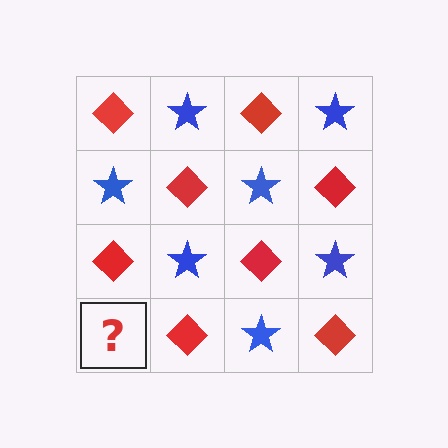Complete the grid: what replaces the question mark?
The question mark should be replaced with a blue star.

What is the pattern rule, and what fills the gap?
The rule is that it alternates red diamond and blue star in a checkerboard pattern. The gap should be filled with a blue star.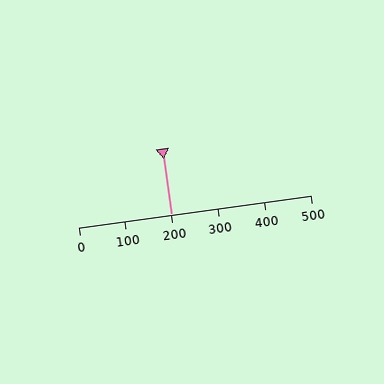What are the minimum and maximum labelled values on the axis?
The axis runs from 0 to 500.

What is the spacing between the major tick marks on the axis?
The major ticks are spaced 100 apart.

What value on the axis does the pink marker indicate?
The marker indicates approximately 200.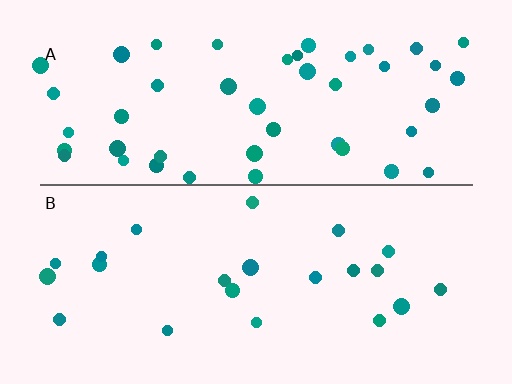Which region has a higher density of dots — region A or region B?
A (the top).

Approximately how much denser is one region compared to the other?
Approximately 2.1× — region A over region B.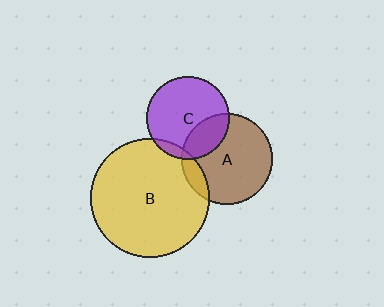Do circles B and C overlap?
Yes.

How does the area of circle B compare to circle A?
Approximately 1.7 times.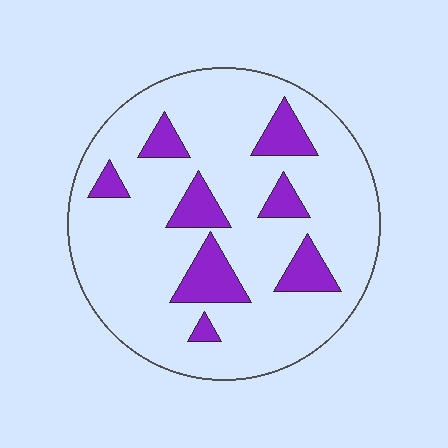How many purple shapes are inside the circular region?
8.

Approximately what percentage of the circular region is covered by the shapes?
Approximately 15%.